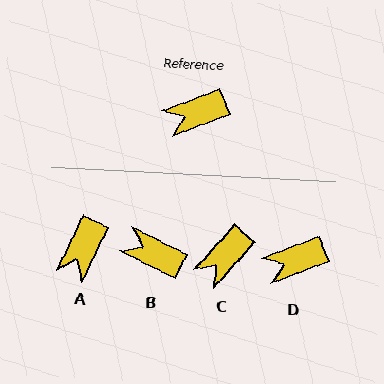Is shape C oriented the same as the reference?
No, it is off by about 27 degrees.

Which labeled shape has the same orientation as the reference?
D.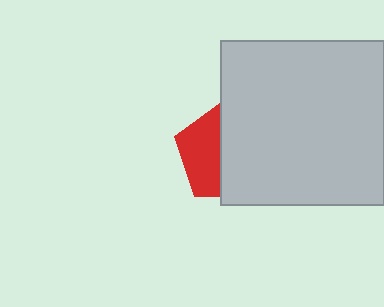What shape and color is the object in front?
The object in front is a light gray square.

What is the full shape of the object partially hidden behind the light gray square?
The partially hidden object is a red pentagon.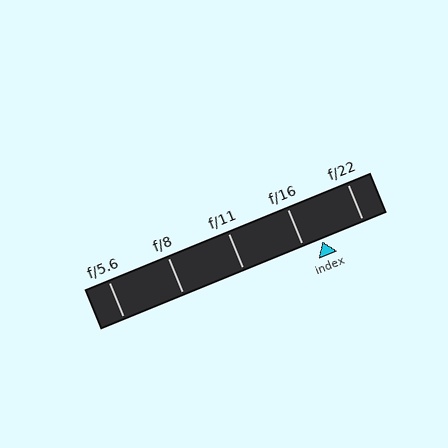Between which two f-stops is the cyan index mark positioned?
The index mark is between f/16 and f/22.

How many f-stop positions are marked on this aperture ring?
There are 5 f-stop positions marked.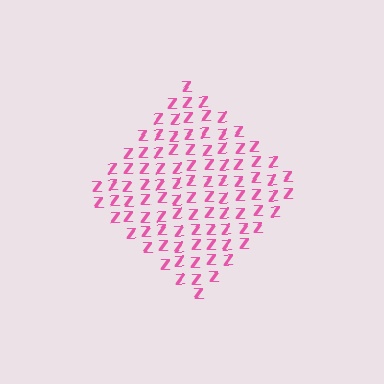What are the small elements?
The small elements are letter Z's.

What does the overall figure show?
The overall figure shows a diamond.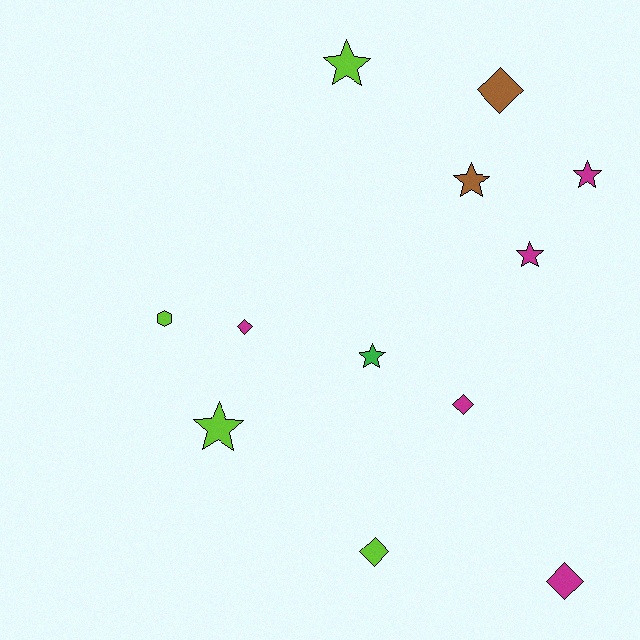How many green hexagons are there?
There are no green hexagons.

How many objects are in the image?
There are 12 objects.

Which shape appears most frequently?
Star, with 6 objects.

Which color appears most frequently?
Magenta, with 5 objects.